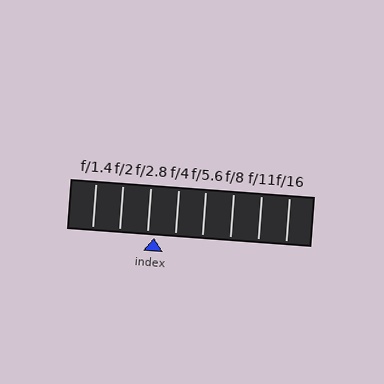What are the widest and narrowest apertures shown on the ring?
The widest aperture shown is f/1.4 and the narrowest is f/16.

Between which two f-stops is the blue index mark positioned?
The index mark is between f/2.8 and f/4.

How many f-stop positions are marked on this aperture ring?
There are 8 f-stop positions marked.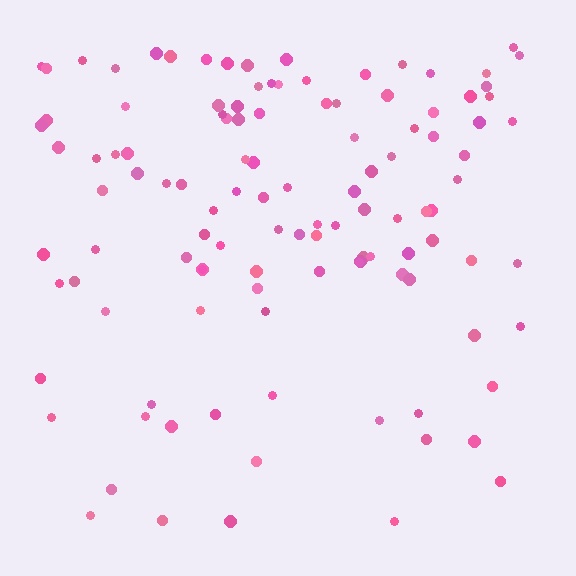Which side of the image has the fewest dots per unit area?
The bottom.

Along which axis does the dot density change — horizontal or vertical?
Vertical.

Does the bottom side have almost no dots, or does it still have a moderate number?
Still a moderate number, just noticeably fewer than the top.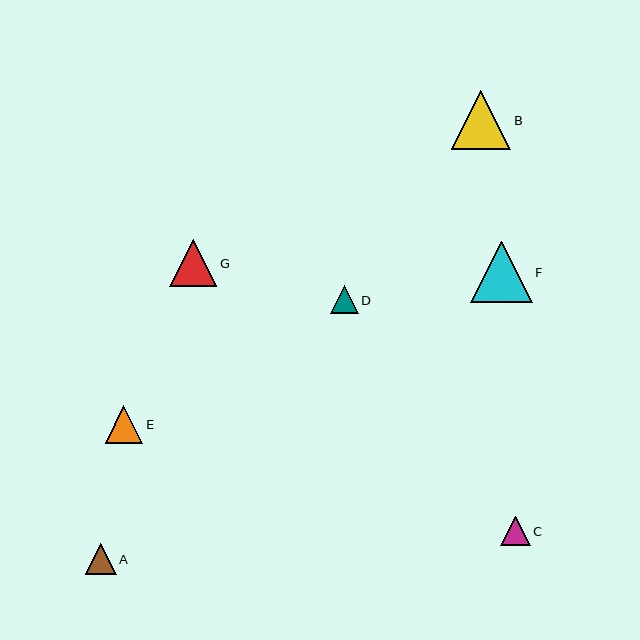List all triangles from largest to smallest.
From largest to smallest: F, B, G, E, A, C, D.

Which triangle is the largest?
Triangle F is the largest with a size of approximately 62 pixels.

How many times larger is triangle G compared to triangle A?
Triangle G is approximately 1.5 times the size of triangle A.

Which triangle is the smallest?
Triangle D is the smallest with a size of approximately 28 pixels.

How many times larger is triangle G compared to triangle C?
Triangle G is approximately 1.6 times the size of triangle C.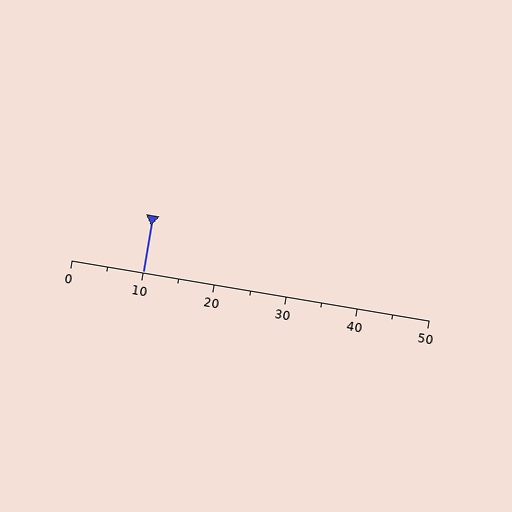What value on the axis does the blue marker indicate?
The marker indicates approximately 10.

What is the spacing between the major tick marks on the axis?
The major ticks are spaced 10 apart.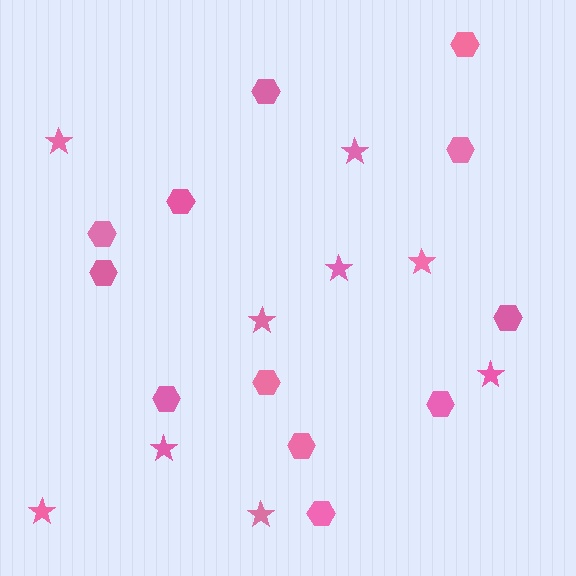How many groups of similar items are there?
There are 2 groups: one group of hexagons (12) and one group of stars (9).